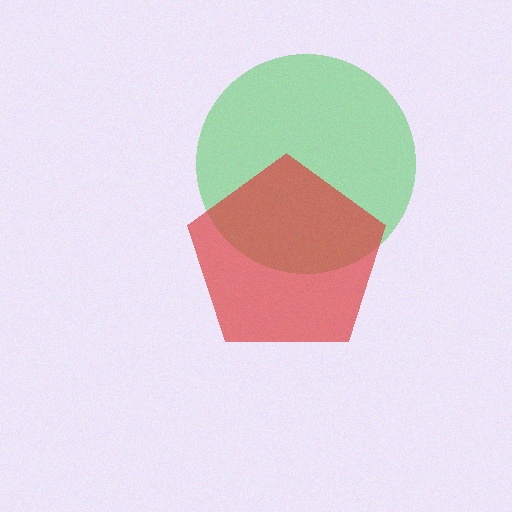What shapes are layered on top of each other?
The layered shapes are: a green circle, a red pentagon.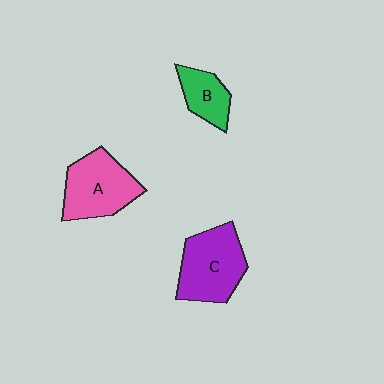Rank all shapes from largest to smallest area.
From largest to smallest: C (purple), A (pink), B (green).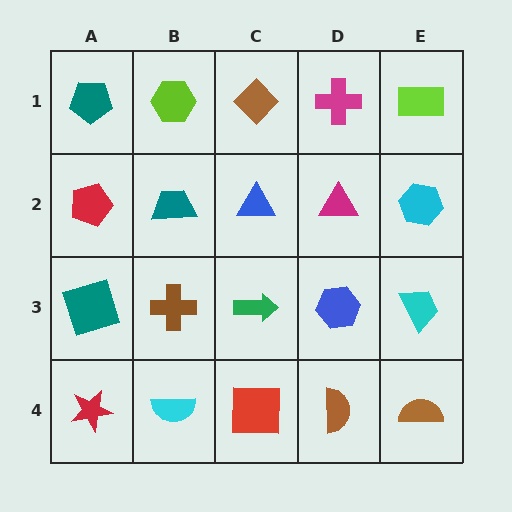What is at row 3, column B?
A brown cross.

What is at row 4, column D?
A brown semicircle.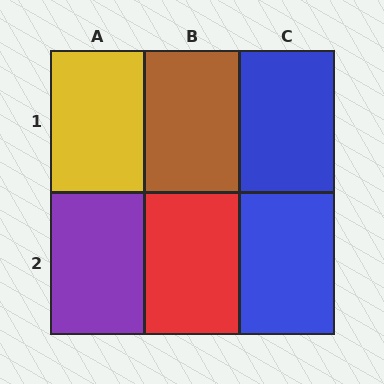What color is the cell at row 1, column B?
Brown.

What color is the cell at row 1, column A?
Yellow.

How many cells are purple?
1 cell is purple.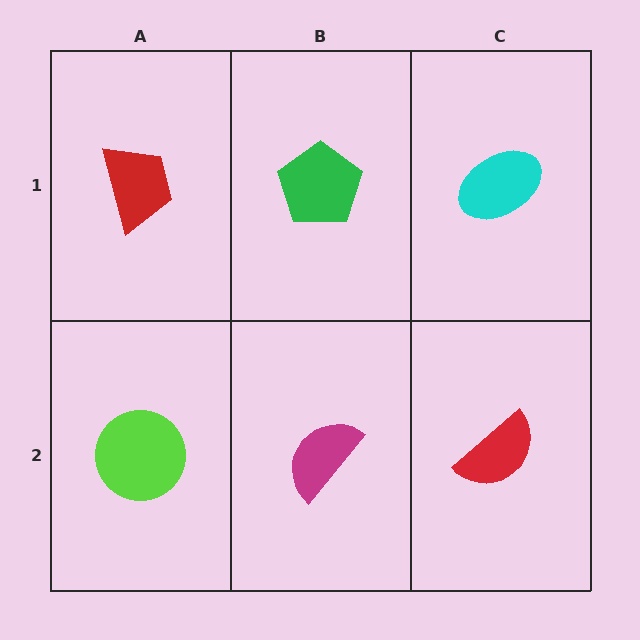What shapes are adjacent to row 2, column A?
A red trapezoid (row 1, column A), a magenta semicircle (row 2, column B).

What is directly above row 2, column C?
A cyan ellipse.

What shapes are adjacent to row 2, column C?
A cyan ellipse (row 1, column C), a magenta semicircle (row 2, column B).